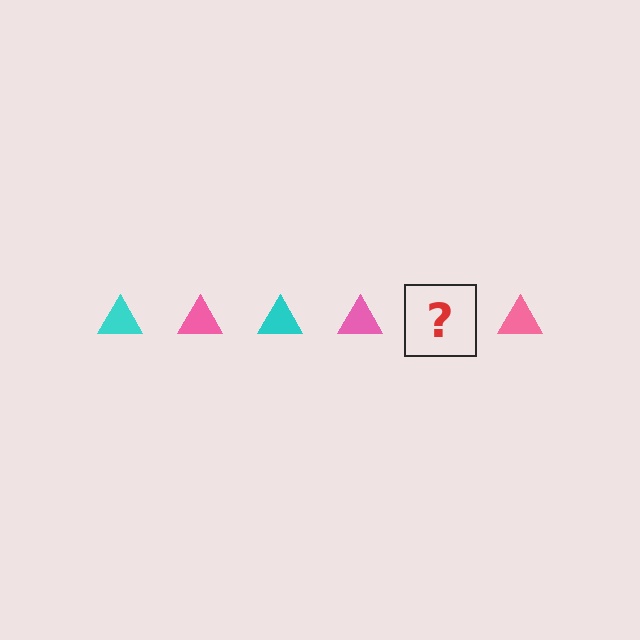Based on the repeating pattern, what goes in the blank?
The blank should be a cyan triangle.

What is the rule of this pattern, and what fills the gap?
The rule is that the pattern cycles through cyan, pink triangles. The gap should be filled with a cyan triangle.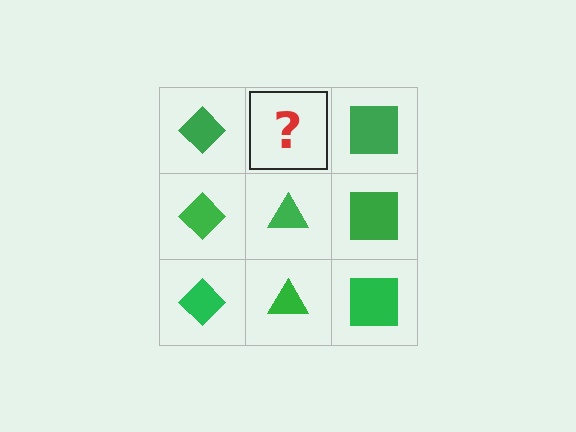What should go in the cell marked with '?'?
The missing cell should contain a green triangle.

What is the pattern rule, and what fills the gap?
The rule is that each column has a consistent shape. The gap should be filled with a green triangle.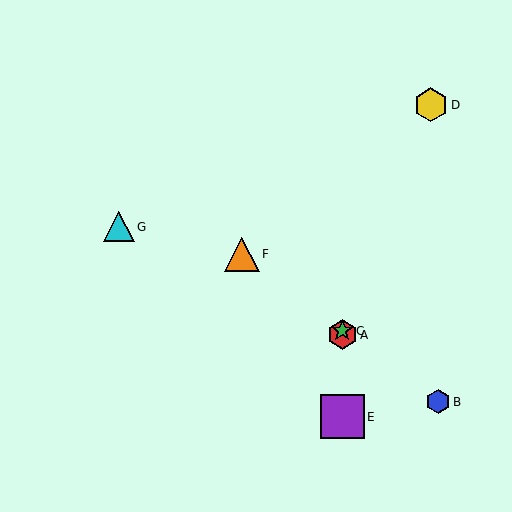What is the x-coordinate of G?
Object G is at x≈119.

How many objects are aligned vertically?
3 objects (A, C, E) are aligned vertically.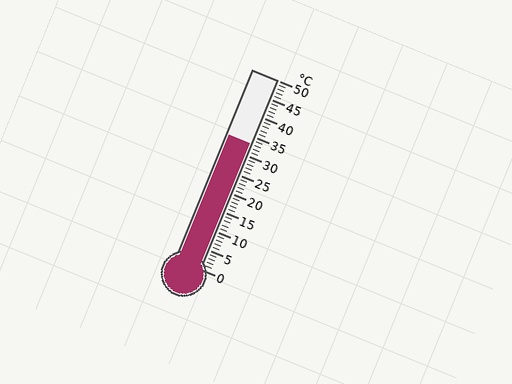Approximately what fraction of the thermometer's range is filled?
The thermometer is filled to approximately 65% of its range.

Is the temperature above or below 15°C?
The temperature is above 15°C.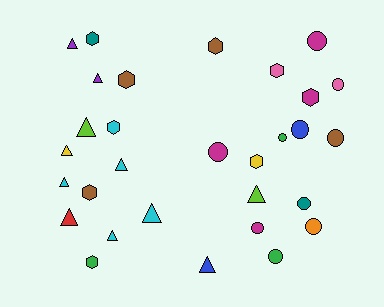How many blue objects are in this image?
There are 2 blue objects.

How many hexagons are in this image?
There are 9 hexagons.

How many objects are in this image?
There are 30 objects.